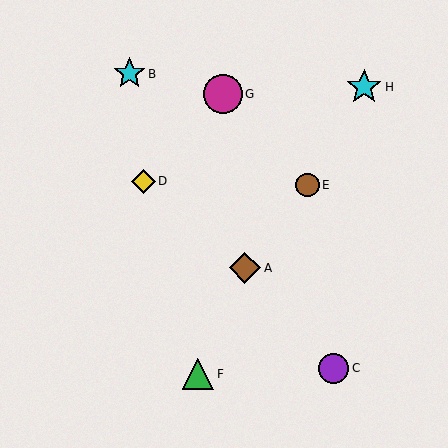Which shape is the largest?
The magenta circle (labeled G) is the largest.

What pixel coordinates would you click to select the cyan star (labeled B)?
Click at (129, 74) to select the cyan star B.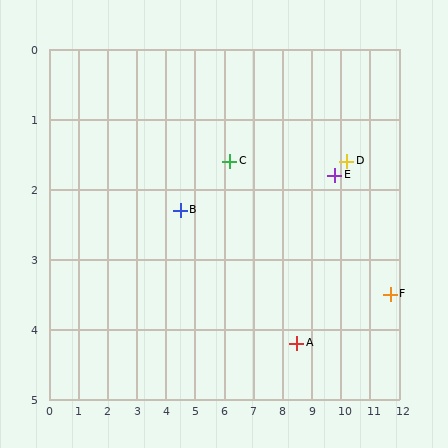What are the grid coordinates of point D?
Point D is at approximately (10.2, 1.6).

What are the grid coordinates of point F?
Point F is at approximately (11.7, 3.5).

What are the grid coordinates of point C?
Point C is at approximately (6.2, 1.6).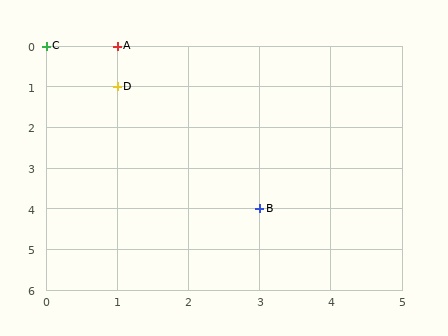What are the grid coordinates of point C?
Point C is at grid coordinates (0, 0).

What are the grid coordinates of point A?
Point A is at grid coordinates (1, 0).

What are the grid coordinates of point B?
Point B is at grid coordinates (3, 4).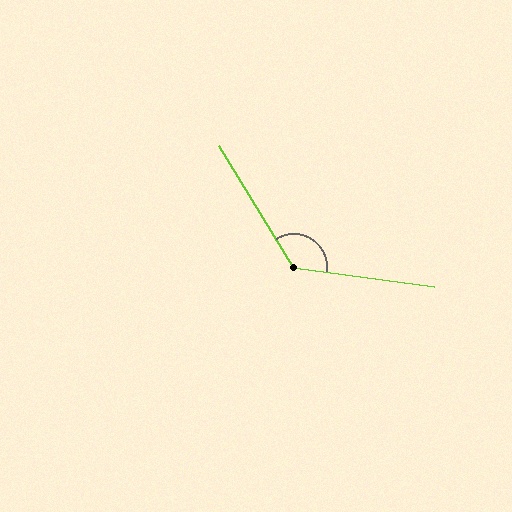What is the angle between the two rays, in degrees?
Approximately 130 degrees.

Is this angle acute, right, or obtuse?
It is obtuse.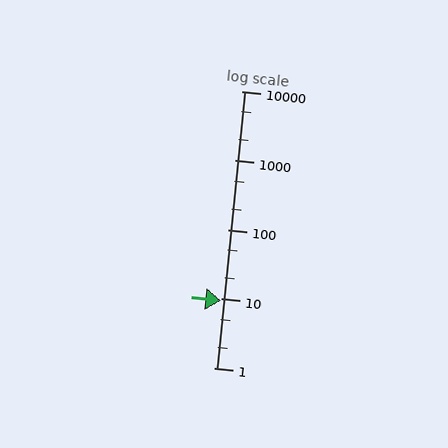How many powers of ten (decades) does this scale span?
The scale spans 4 decades, from 1 to 10000.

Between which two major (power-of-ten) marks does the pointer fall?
The pointer is between 1 and 10.